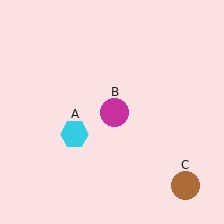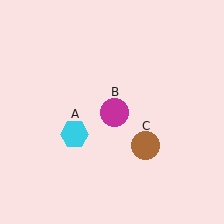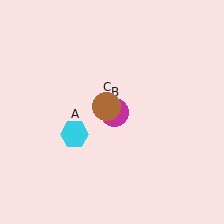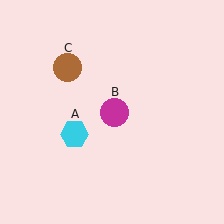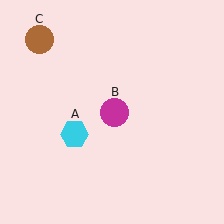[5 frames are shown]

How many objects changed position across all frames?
1 object changed position: brown circle (object C).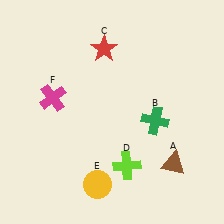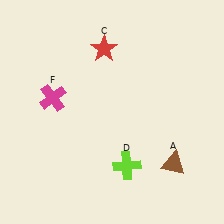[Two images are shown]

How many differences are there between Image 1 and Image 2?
There are 2 differences between the two images.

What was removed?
The yellow circle (E), the green cross (B) were removed in Image 2.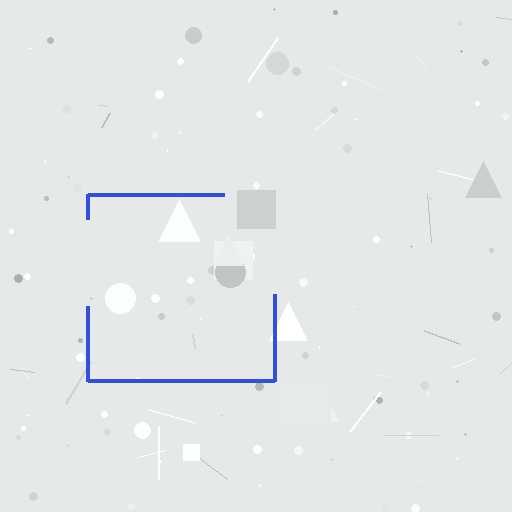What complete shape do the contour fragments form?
The contour fragments form a square.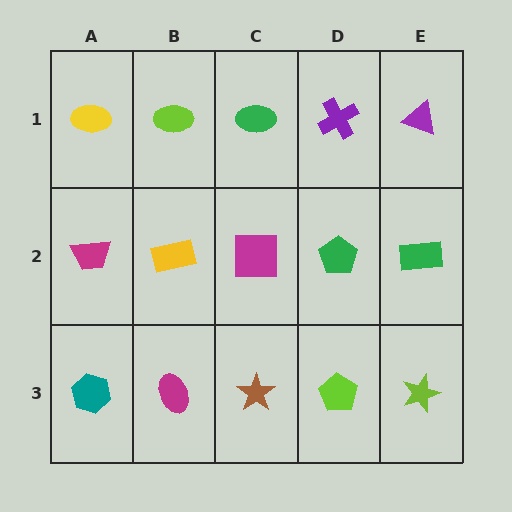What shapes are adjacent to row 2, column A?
A yellow ellipse (row 1, column A), a teal hexagon (row 3, column A), a yellow rectangle (row 2, column B).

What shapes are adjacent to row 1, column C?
A magenta square (row 2, column C), a lime ellipse (row 1, column B), a purple cross (row 1, column D).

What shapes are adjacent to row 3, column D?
A green pentagon (row 2, column D), a brown star (row 3, column C), a lime star (row 3, column E).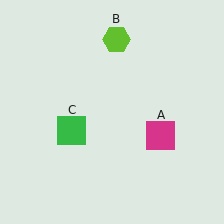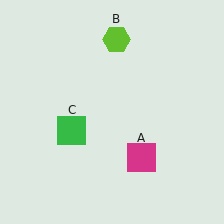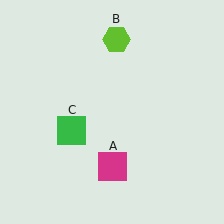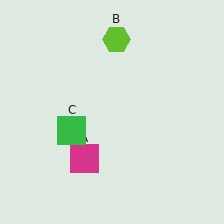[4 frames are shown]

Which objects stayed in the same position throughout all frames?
Lime hexagon (object B) and green square (object C) remained stationary.